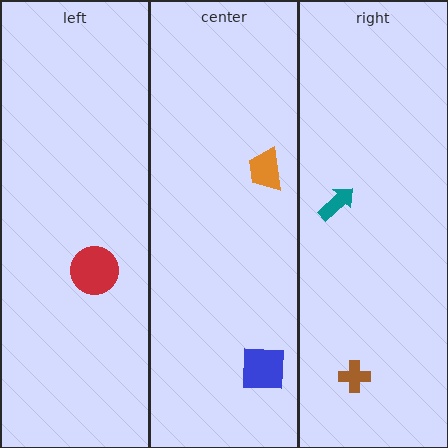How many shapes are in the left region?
1.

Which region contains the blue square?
The center region.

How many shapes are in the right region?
2.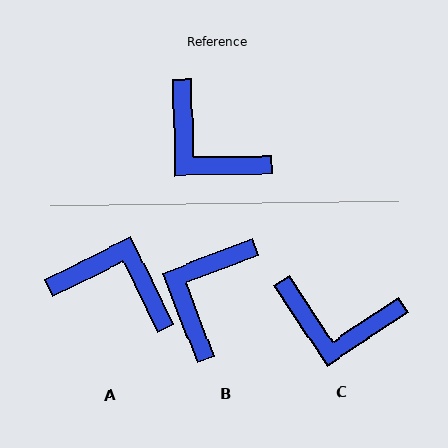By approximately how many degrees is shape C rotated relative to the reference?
Approximately 32 degrees counter-clockwise.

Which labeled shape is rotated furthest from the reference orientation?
A, about 155 degrees away.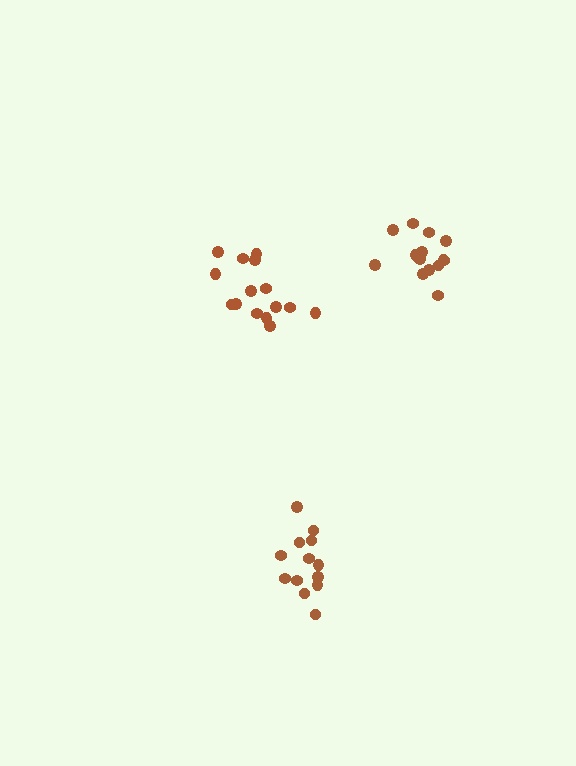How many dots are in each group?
Group 1: 15 dots, Group 2: 13 dots, Group 3: 15 dots (43 total).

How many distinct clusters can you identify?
There are 3 distinct clusters.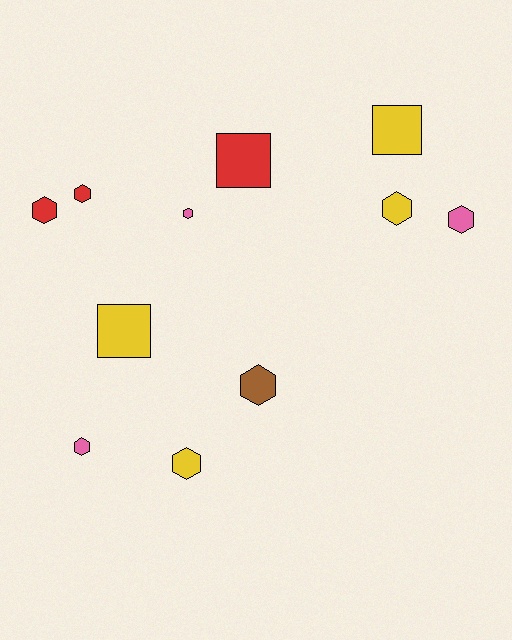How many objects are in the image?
There are 11 objects.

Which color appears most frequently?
Yellow, with 4 objects.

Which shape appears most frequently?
Hexagon, with 8 objects.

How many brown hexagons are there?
There is 1 brown hexagon.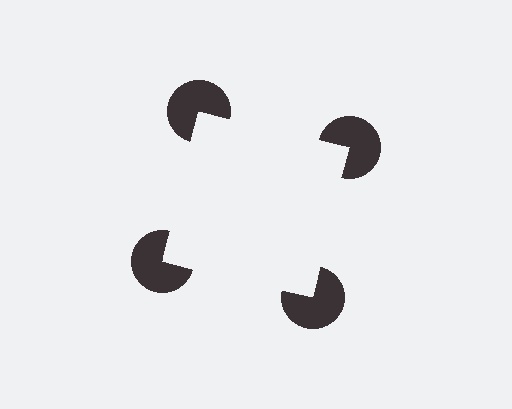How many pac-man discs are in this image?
There are 4 — one at each vertex of the illusory square.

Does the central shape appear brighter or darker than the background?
It typically appears slightly brighter than the background, even though no actual brightness change is drawn.